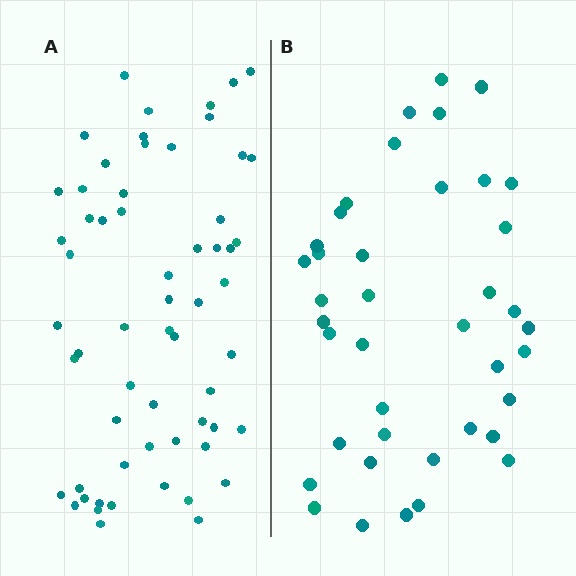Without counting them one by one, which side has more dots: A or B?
Region A (the left region) has more dots.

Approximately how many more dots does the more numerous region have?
Region A has approximately 20 more dots than region B.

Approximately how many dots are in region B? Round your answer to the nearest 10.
About 40 dots.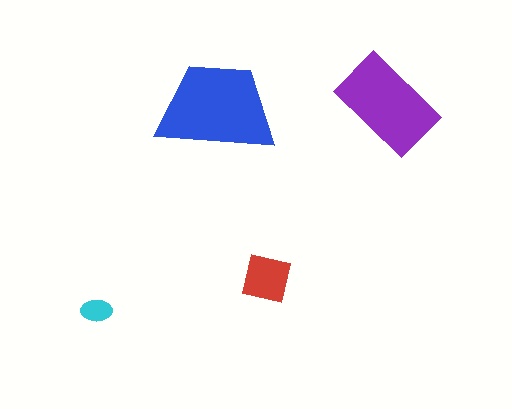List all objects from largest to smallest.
The blue trapezoid, the purple rectangle, the red square, the cyan ellipse.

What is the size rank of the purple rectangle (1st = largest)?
2nd.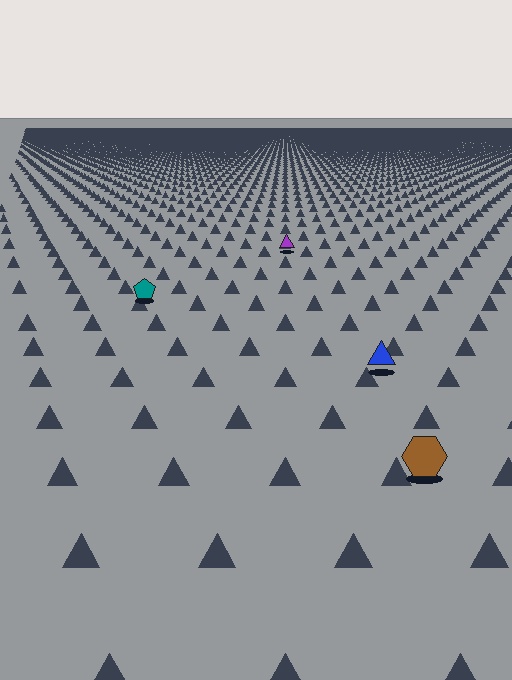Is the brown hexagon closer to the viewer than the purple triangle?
Yes. The brown hexagon is closer — you can tell from the texture gradient: the ground texture is coarser near it.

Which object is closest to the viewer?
The brown hexagon is closest. The texture marks near it are larger and more spread out.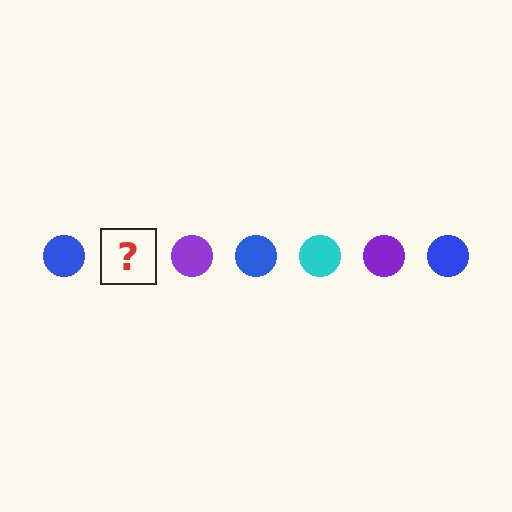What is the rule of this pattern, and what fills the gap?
The rule is that the pattern cycles through blue, cyan, purple circles. The gap should be filled with a cyan circle.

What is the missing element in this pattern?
The missing element is a cyan circle.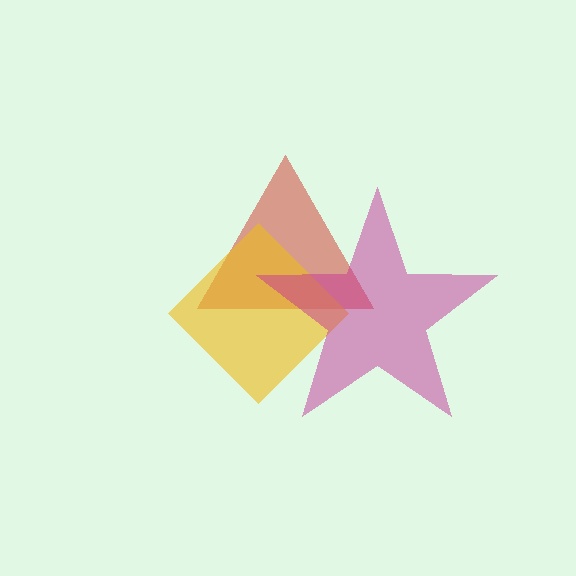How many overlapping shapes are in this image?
There are 3 overlapping shapes in the image.